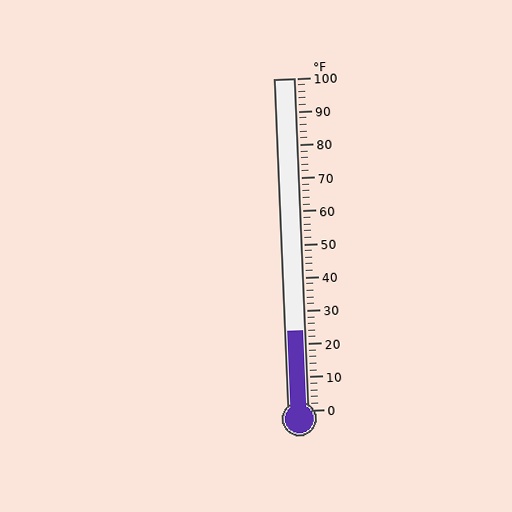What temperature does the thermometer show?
The thermometer shows approximately 24°F.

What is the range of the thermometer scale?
The thermometer scale ranges from 0°F to 100°F.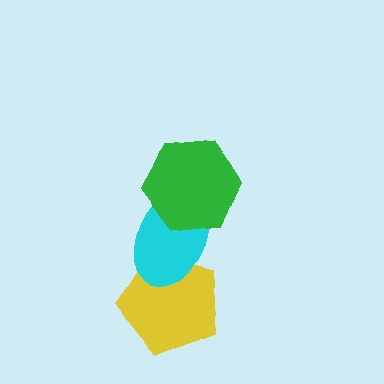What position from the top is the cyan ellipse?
The cyan ellipse is 2nd from the top.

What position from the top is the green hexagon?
The green hexagon is 1st from the top.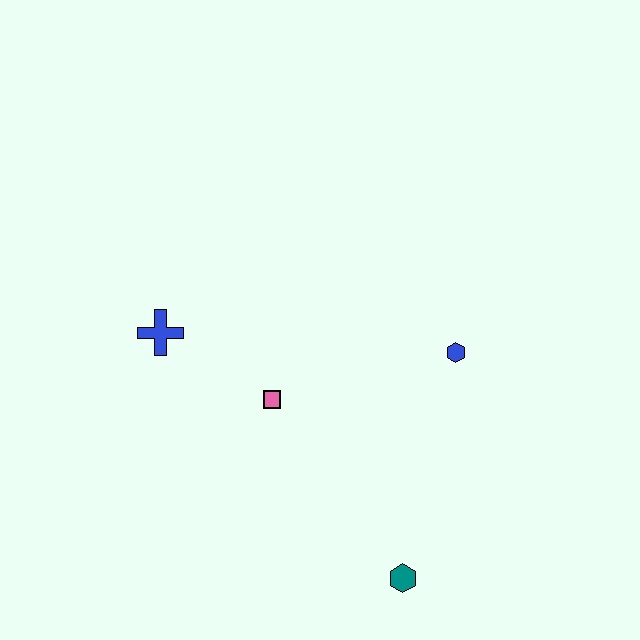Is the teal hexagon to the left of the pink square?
No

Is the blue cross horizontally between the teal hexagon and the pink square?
No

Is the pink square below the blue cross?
Yes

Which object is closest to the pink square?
The blue cross is closest to the pink square.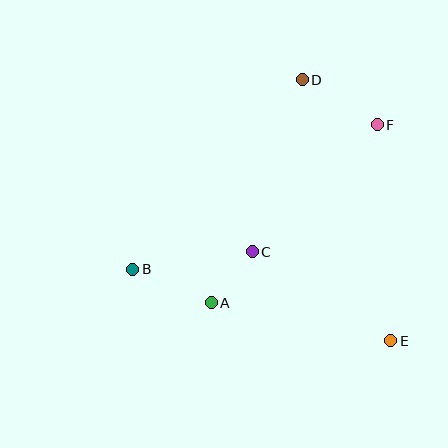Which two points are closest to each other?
Points A and C are closest to each other.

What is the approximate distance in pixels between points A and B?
The distance between A and B is approximately 85 pixels.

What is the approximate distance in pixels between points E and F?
The distance between E and F is approximately 216 pixels.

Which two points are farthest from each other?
Points B and F are farthest from each other.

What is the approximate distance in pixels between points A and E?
The distance between A and E is approximately 184 pixels.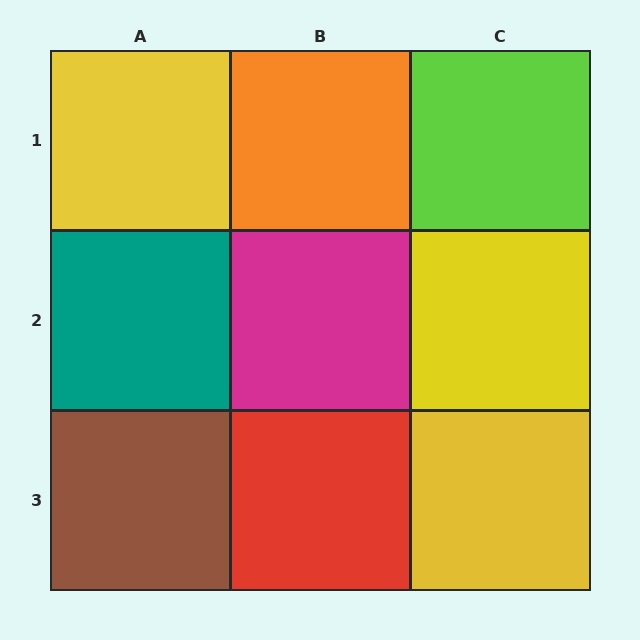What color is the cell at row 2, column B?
Magenta.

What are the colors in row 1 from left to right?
Yellow, orange, lime.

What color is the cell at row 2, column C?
Yellow.